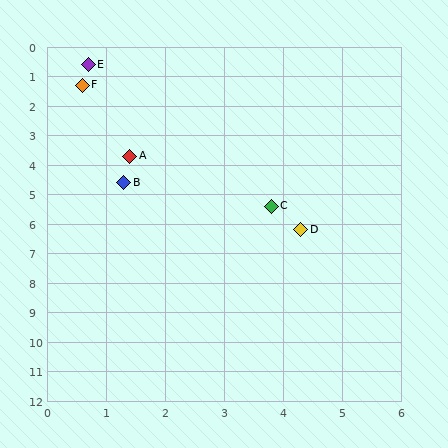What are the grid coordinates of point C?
Point C is at approximately (3.8, 5.4).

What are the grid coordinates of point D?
Point D is at approximately (4.3, 6.2).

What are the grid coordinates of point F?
Point F is at approximately (0.6, 1.3).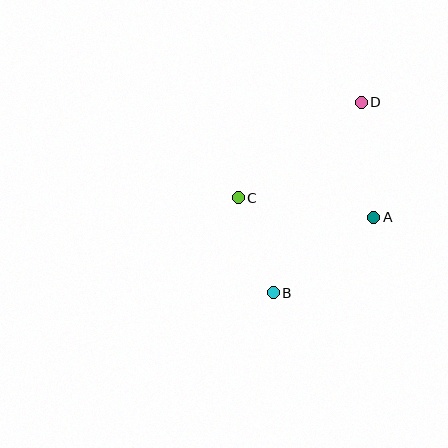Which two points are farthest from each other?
Points B and D are farthest from each other.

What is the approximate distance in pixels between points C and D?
The distance between C and D is approximately 156 pixels.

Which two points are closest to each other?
Points B and C are closest to each other.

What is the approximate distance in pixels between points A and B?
The distance between A and B is approximately 126 pixels.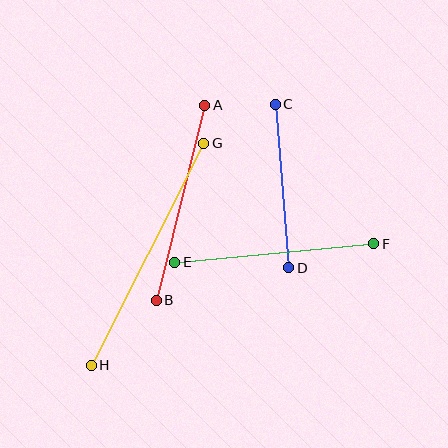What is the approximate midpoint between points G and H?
The midpoint is at approximately (147, 254) pixels.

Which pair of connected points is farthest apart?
Points G and H are farthest apart.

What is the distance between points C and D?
The distance is approximately 164 pixels.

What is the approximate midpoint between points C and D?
The midpoint is at approximately (282, 186) pixels.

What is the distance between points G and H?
The distance is approximately 249 pixels.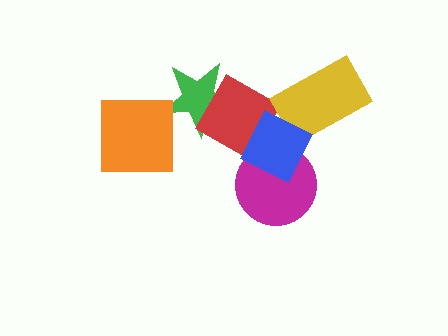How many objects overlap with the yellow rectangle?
1 object overlaps with the yellow rectangle.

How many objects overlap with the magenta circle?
1 object overlaps with the magenta circle.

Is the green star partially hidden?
Yes, it is partially covered by another shape.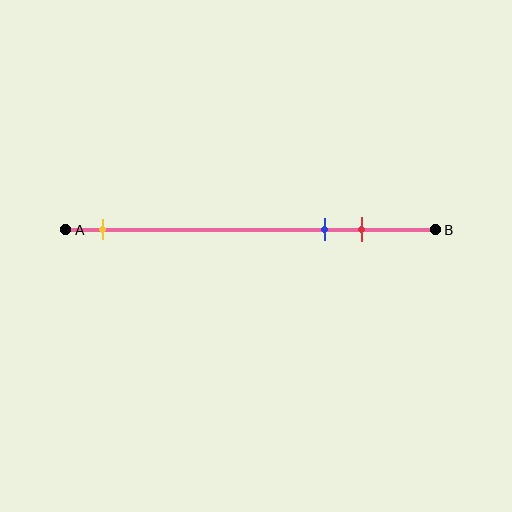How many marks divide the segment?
There are 3 marks dividing the segment.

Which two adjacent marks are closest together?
The blue and red marks are the closest adjacent pair.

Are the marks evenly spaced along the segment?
No, the marks are not evenly spaced.